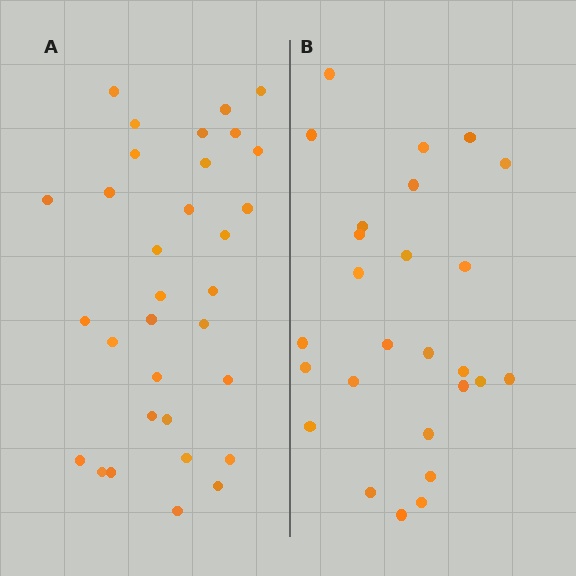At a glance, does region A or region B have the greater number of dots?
Region A (the left region) has more dots.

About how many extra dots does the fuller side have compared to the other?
Region A has about 6 more dots than region B.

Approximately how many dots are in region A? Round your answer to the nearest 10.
About 30 dots. (The exact count is 32, which rounds to 30.)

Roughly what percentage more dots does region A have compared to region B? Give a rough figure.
About 25% more.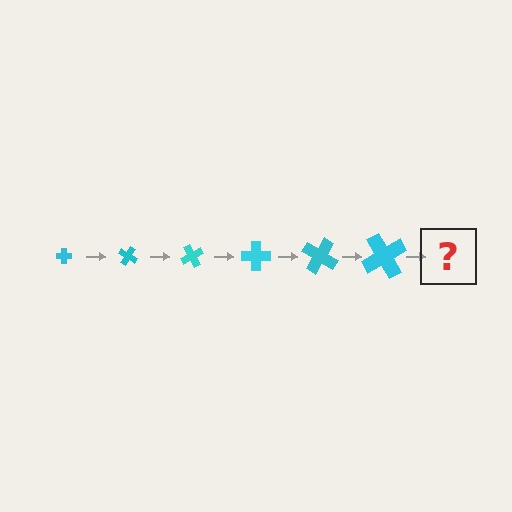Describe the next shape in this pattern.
It should be a cross, larger than the previous one and rotated 180 degrees from the start.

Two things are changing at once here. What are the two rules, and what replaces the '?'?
The two rules are that the cross grows larger each step and it rotates 30 degrees each step. The '?' should be a cross, larger than the previous one and rotated 180 degrees from the start.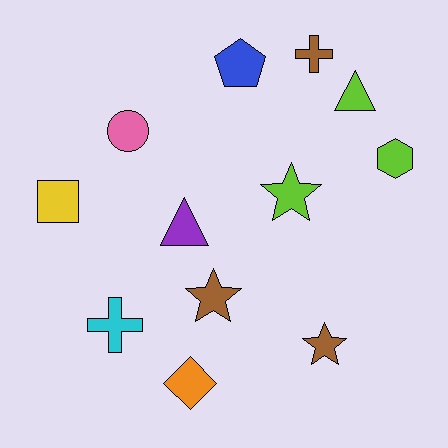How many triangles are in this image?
There are 2 triangles.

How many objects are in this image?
There are 12 objects.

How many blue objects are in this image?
There is 1 blue object.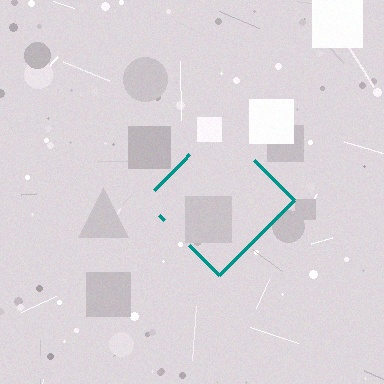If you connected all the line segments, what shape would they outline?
They would outline a diamond.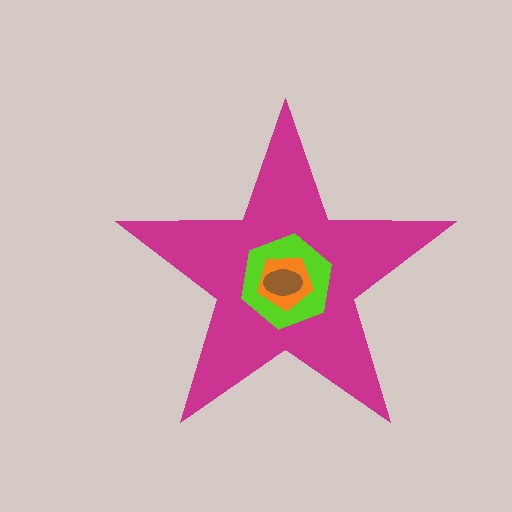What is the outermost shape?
The magenta star.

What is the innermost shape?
The brown ellipse.